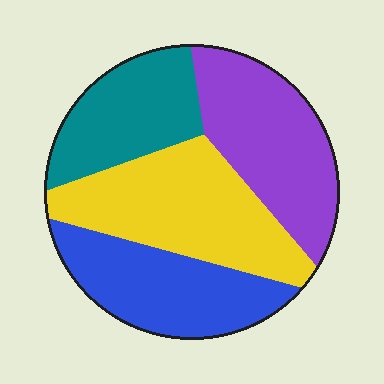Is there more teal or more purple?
Purple.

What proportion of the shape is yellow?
Yellow takes up about one third (1/3) of the shape.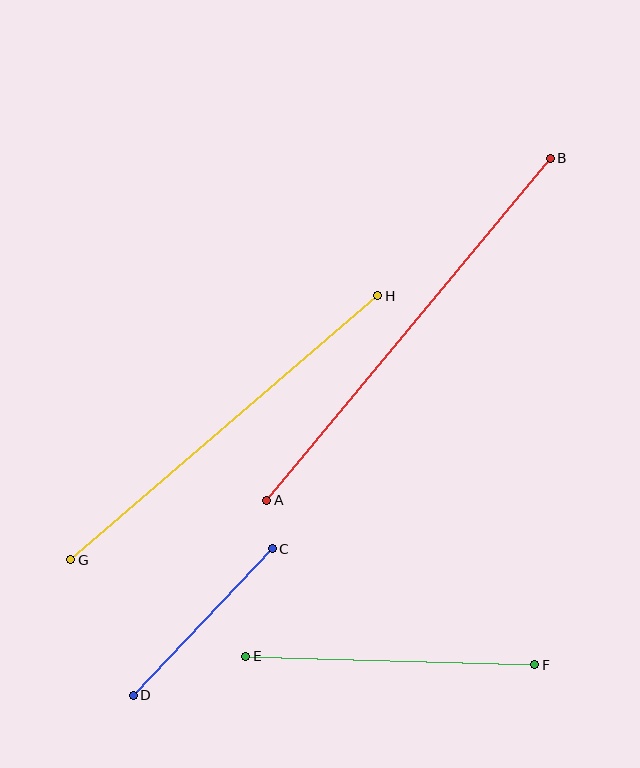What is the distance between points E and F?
The distance is approximately 289 pixels.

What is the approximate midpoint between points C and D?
The midpoint is at approximately (203, 622) pixels.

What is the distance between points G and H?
The distance is approximately 405 pixels.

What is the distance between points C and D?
The distance is approximately 202 pixels.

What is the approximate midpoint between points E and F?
The midpoint is at approximately (390, 660) pixels.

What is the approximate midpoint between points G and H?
The midpoint is at approximately (224, 428) pixels.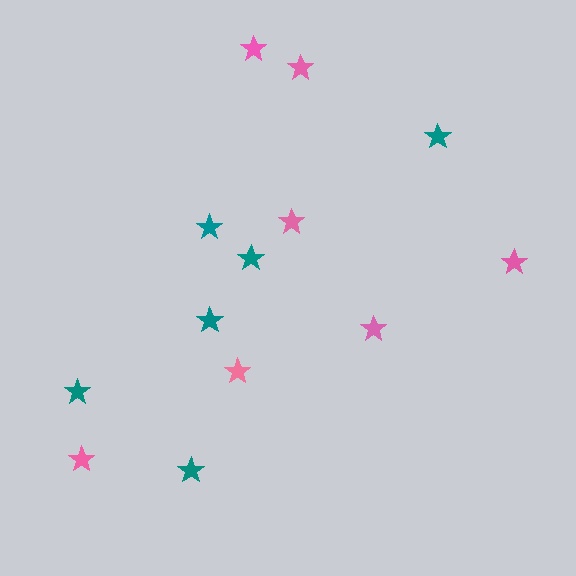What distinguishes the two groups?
There are 2 groups: one group of pink stars (7) and one group of teal stars (6).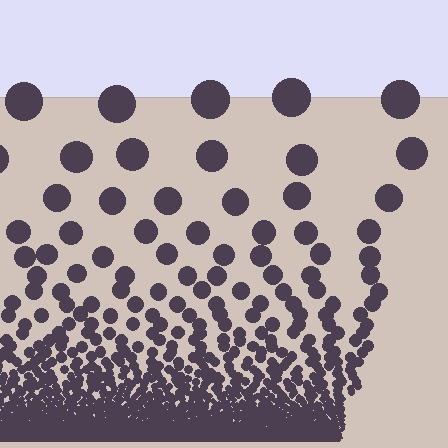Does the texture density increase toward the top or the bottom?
Density increases toward the bottom.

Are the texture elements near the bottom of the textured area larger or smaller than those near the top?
Smaller. The gradient is inverted — elements near the bottom are smaller and denser.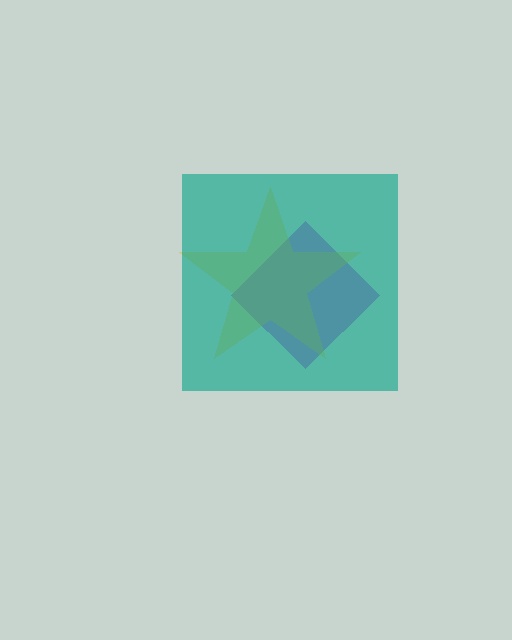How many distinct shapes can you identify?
There are 3 distinct shapes: a purple diamond, a yellow star, a teal square.